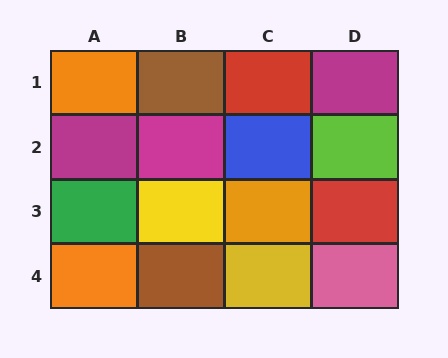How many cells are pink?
1 cell is pink.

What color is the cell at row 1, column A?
Orange.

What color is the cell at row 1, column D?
Magenta.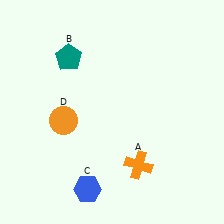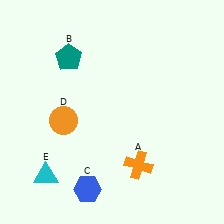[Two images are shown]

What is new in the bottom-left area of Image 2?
A cyan triangle (E) was added in the bottom-left area of Image 2.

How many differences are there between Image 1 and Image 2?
There is 1 difference between the two images.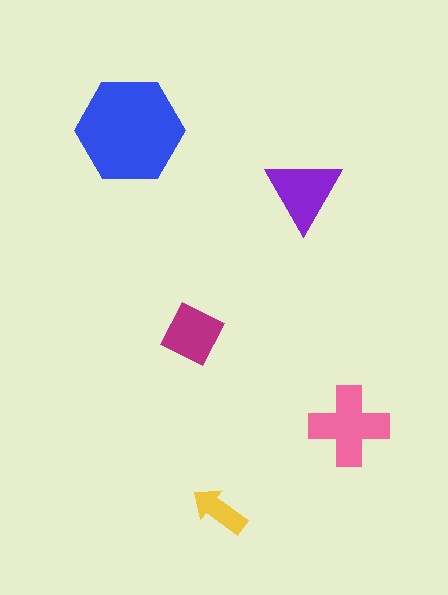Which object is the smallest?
The yellow arrow.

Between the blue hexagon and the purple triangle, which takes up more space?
The blue hexagon.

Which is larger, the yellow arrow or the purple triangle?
The purple triangle.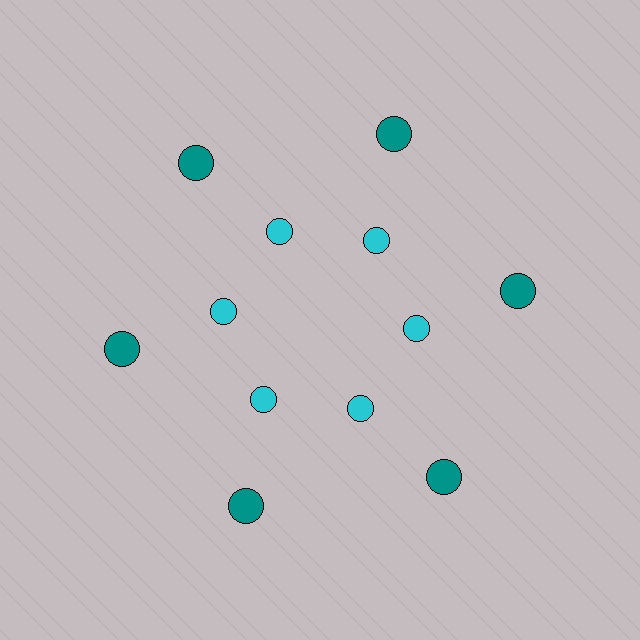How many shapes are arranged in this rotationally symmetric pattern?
There are 12 shapes, arranged in 6 groups of 2.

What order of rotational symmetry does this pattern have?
This pattern has 6-fold rotational symmetry.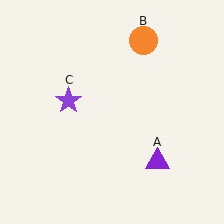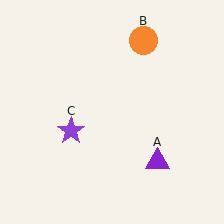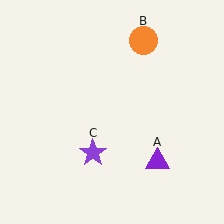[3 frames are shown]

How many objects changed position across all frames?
1 object changed position: purple star (object C).